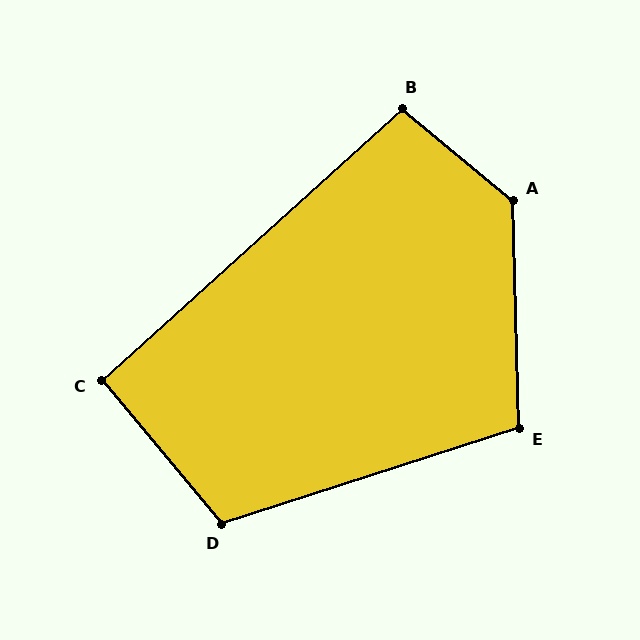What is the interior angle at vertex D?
Approximately 112 degrees (obtuse).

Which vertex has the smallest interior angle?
C, at approximately 92 degrees.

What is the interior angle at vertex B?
Approximately 98 degrees (obtuse).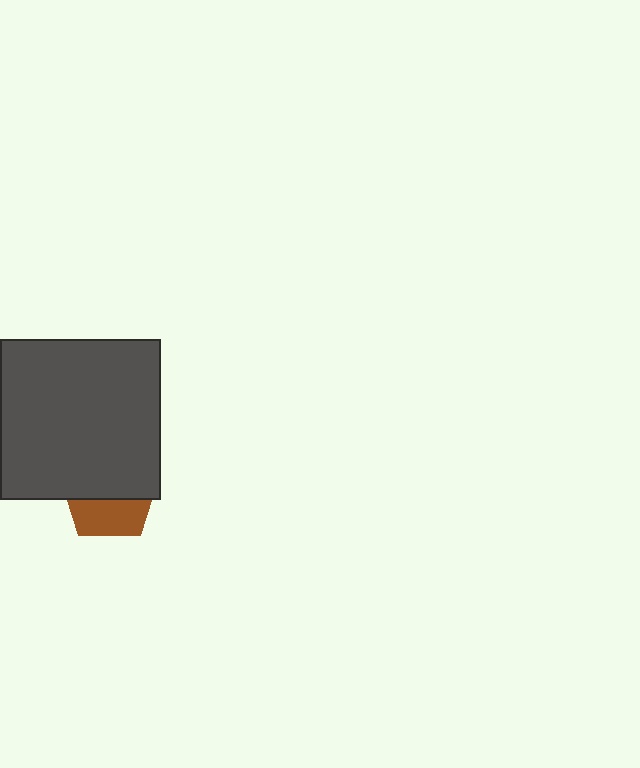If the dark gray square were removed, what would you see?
You would see the complete brown pentagon.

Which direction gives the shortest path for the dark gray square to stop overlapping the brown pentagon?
Moving up gives the shortest separation.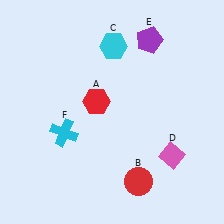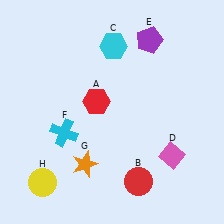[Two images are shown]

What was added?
An orange star (G), a yellow circle (H) were added in Image 2.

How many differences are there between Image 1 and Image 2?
There are 2 differences between the two images.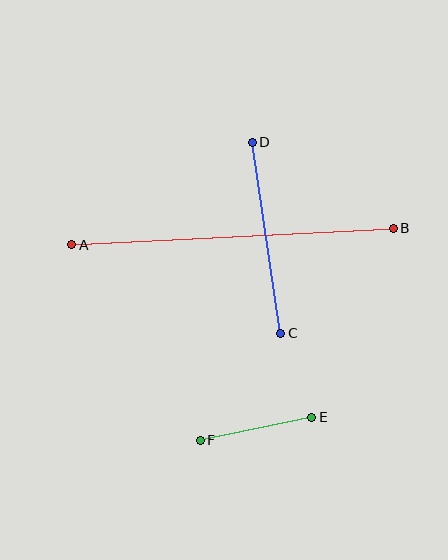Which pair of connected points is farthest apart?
Points A and B are farthest apart.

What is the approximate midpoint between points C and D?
The midpoint is at approximately (266, 238) pixels.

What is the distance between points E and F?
The distance is approximately 114 pixels.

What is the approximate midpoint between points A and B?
The midpoint is at approximately (232, 236) pixels.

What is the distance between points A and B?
The distance is approximately 322 pixels.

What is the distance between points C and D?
The distance is approximately 193 pixels.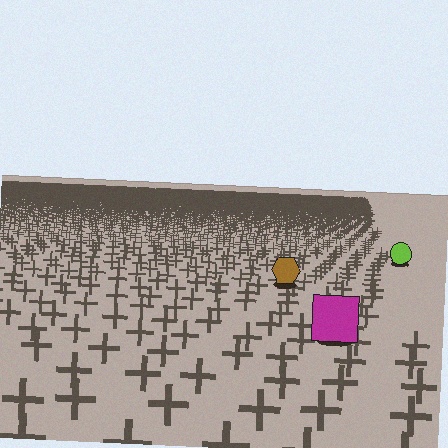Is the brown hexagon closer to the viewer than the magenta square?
No. The magenta square is closer — you can tell from the texture gradient: the ground texture is coarser near it.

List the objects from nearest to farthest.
From nearest to farthest: the magenta square, the brown hexagon, the lime circle.